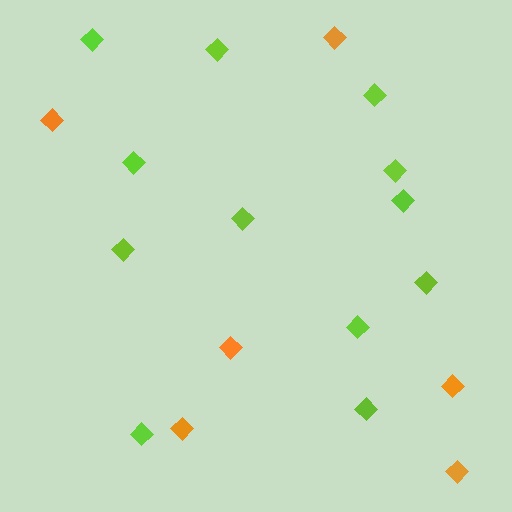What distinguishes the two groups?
There are 2 groups: one group of lime diamonds (12) and one group of orange diamonds (6).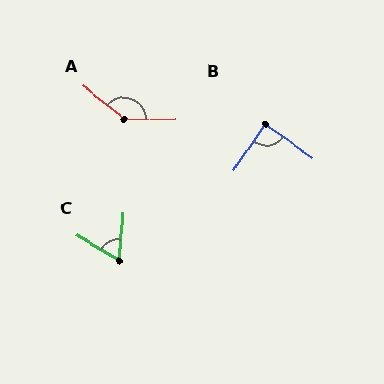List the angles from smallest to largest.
C (63°), B (88°), A (141°).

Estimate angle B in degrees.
Approximately 88 degrees.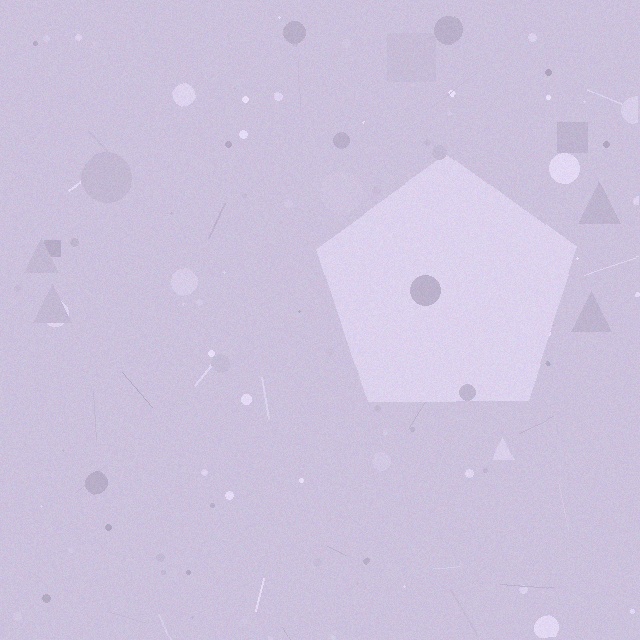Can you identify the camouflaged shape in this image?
The camouflaged shape is a pentagon.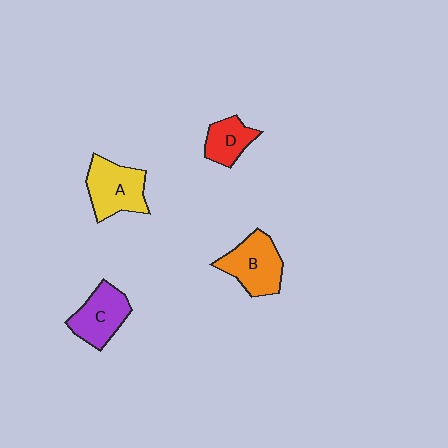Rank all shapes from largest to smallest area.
From largest to smallest: B (orange), A (yellow), C (purple), D (red).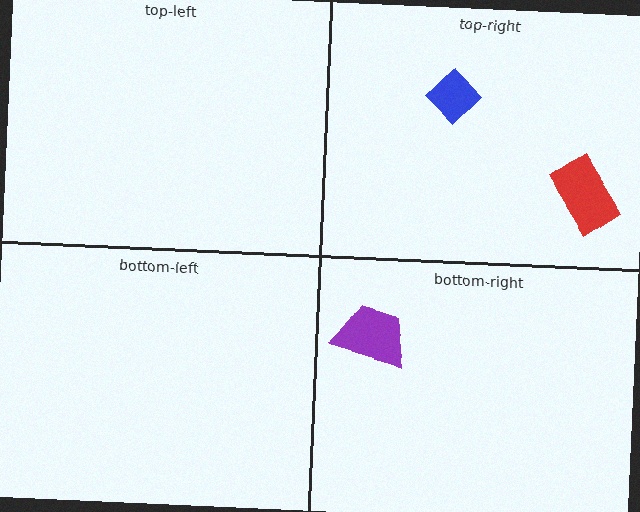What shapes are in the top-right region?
The red rectangle, the blue diamond.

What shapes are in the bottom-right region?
The purple trapezoid.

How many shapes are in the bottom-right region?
1.